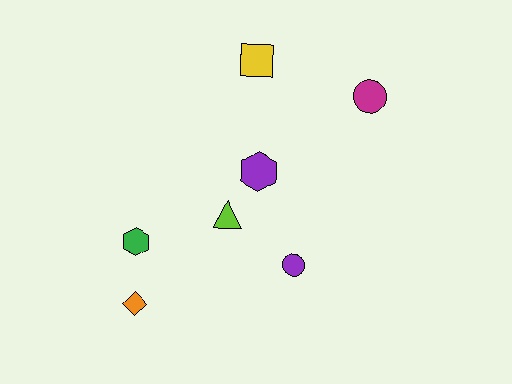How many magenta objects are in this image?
There is 1 magenta object.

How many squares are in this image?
There is 1 square.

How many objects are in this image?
There are 7 objects.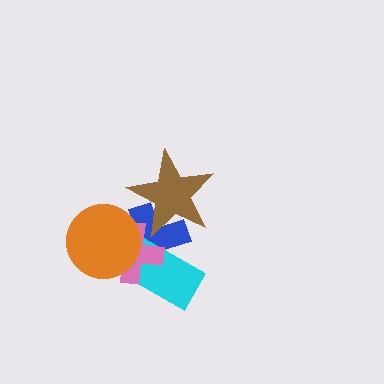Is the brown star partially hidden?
No, no other shape covers it.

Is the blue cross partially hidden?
Yes, it is partially covered by another shape.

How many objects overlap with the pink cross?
3 objects overlap with the pink cross.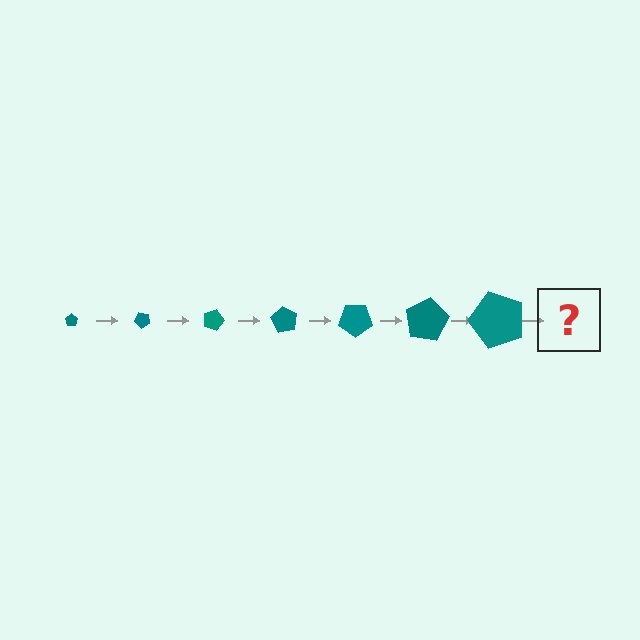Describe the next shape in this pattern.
It should be a pentagon, larger than the previous one and rotated 315 degrees from the start.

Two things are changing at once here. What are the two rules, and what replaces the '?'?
The two rules are that the pentagon grows larger each step and it rotates 45 degrees each step. The '?' should be a pentagon, larger than the previous one and rotated 315 degrees from the start.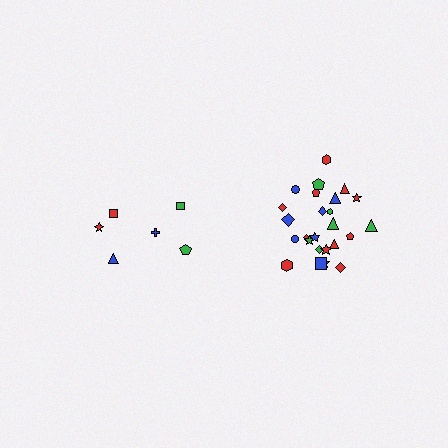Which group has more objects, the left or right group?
The right group.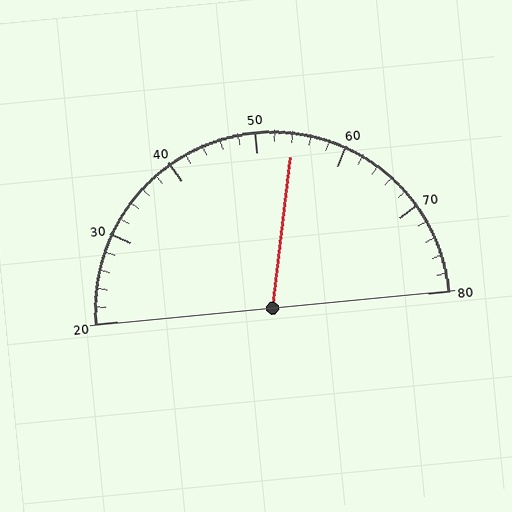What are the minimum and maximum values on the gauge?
The gauge ranges from 20 to 80.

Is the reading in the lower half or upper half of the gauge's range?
The reading is in the upper half of the range (20 to 80).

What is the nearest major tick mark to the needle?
The nearest major tick mark is 50.